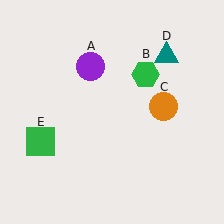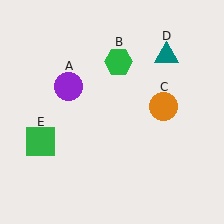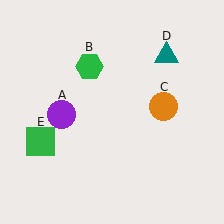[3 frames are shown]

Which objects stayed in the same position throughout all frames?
Orange circle (object C) and teal triangle (object D) and green square (object E) remained stationary.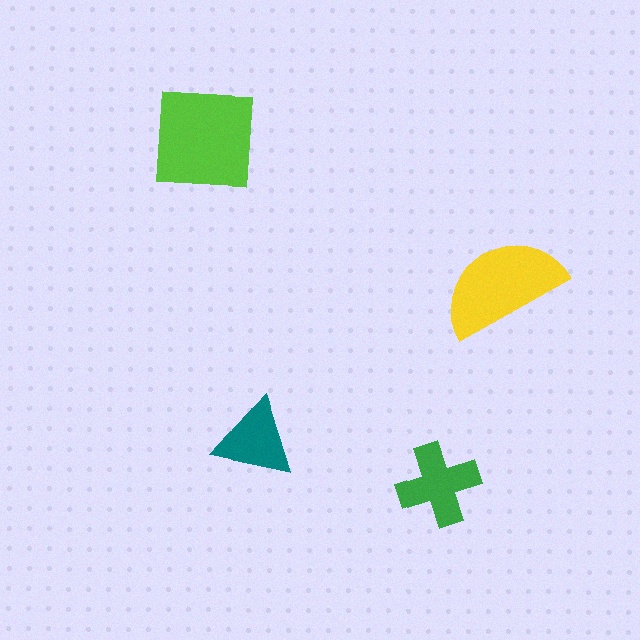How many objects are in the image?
There are 4 objects in the image.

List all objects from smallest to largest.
The teal triangle, the green cross, the yellow semicircle, the lime square.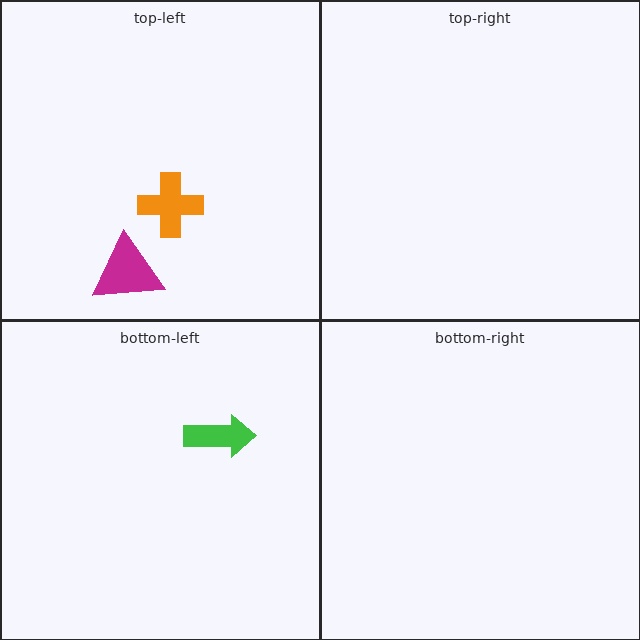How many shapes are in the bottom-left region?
1.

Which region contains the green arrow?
The bottom-left region.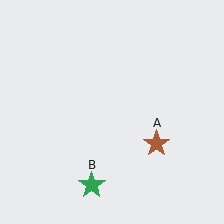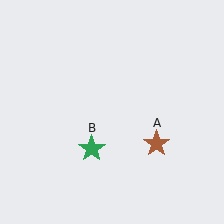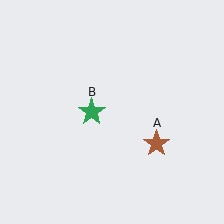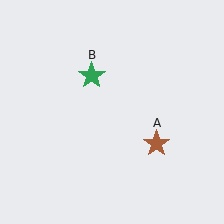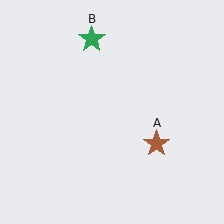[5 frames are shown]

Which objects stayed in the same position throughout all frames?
Brown star (object A) remained stationary.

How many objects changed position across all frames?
1 object changed position: green star (object B).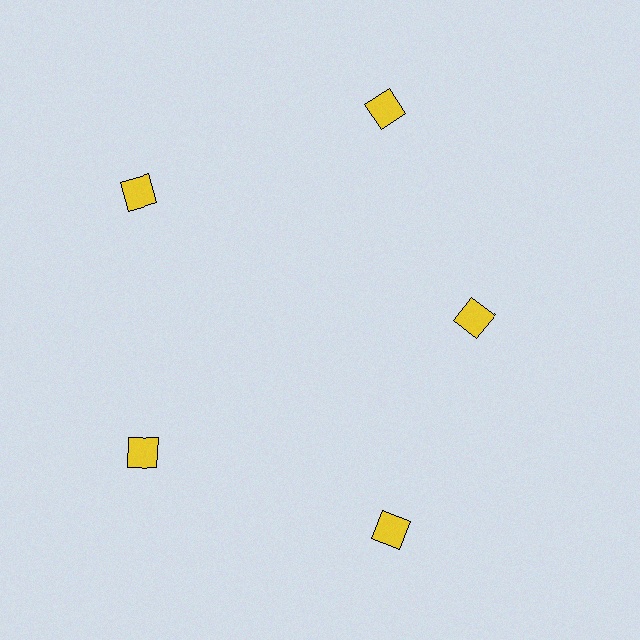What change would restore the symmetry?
The symmetry would be restored by moving it outward, back onto the ring so that all 5 squares sit at equal angles and equal distance from the center.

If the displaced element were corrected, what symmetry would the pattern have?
It would have 5-fold rotational symmetry — the pattern would map onto itself every 72 degrees.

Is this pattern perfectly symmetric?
No. The 5 yellow squares are arranged in a ring, but one element near the 3 o'clock position is pulled inward toward the center, breaking the 5-fold rotational symmetry.